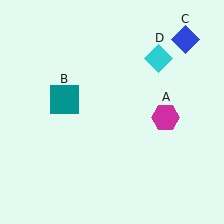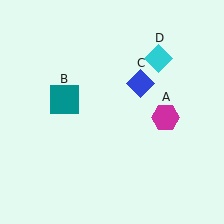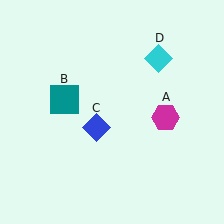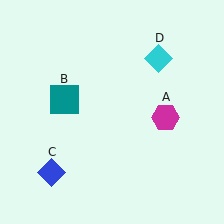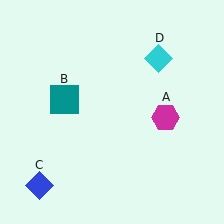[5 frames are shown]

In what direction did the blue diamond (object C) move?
The blue diamond (object C) moved down and to the left.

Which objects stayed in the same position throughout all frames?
Magenta hexagon (object A) and teal square (object B) and cyan diamond (object D) remained stationary.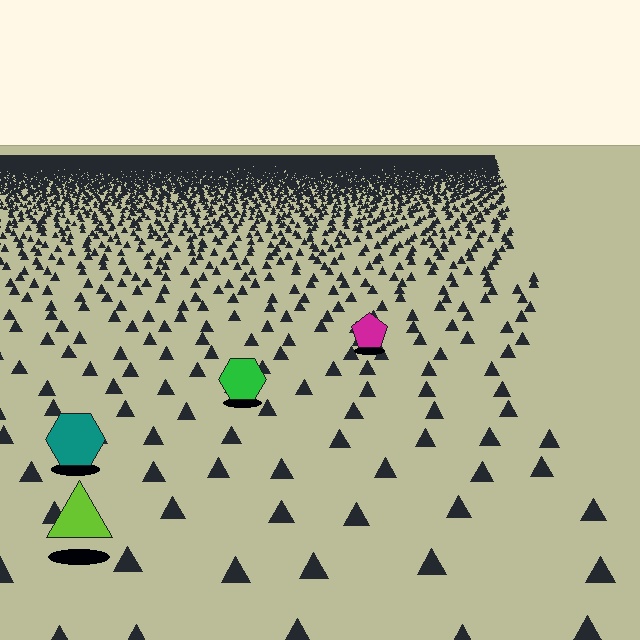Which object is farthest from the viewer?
The magenta pentagon is farthest from the viewer. It appears smaller and the ground texture around it is denser.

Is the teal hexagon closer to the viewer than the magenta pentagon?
Yes. The teal hexagon is closer — you can tell from the texture gradient: the ground texture is coarser near it.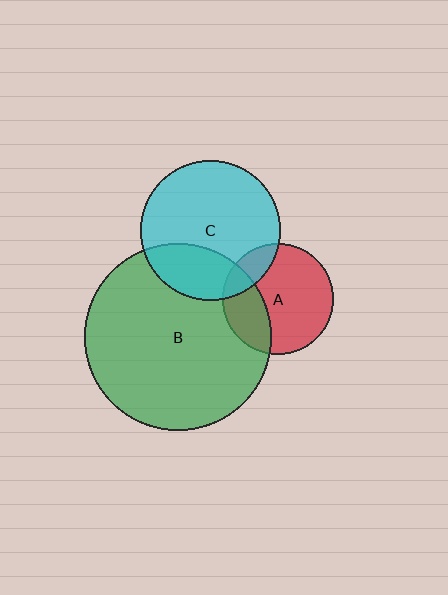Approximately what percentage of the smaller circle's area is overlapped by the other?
Approximately 30%.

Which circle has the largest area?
Circle B (green).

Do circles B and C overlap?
Yes.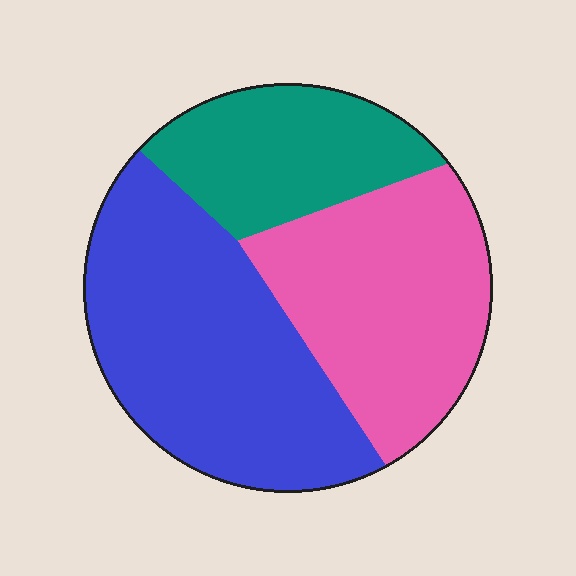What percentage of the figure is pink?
Pink covers 34% of the figure.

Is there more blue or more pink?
Blue.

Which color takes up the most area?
Blue, at roughly 45%.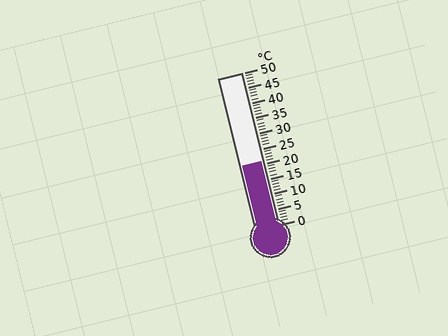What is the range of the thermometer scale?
The thermometer scale ranges from 0°C to 50°C.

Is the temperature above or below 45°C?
The temperature is below 45°C.